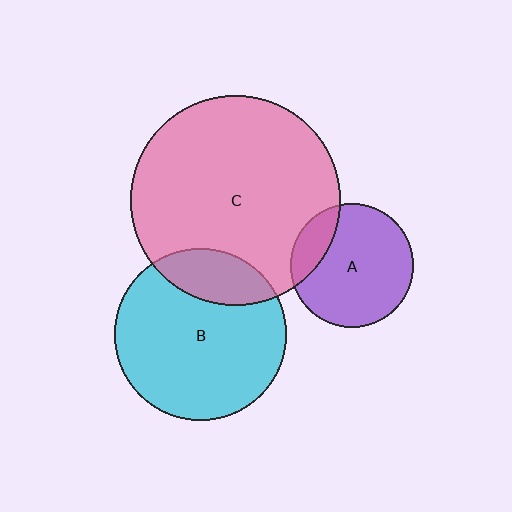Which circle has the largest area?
Circle C (pink).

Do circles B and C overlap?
Yes.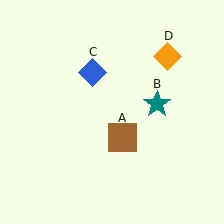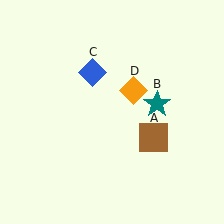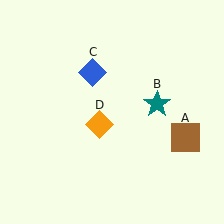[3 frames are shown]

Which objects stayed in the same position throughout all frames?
Teal star (object B) and blue diamond (object C) remained stationary.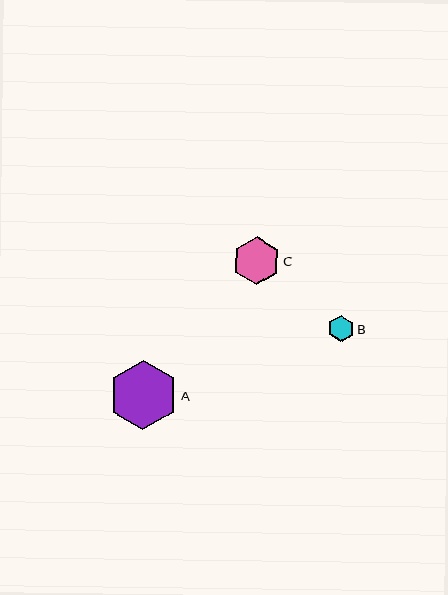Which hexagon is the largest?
Hexagon A is the largest with a size of approximately 69 pixels.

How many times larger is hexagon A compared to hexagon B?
Hexagon A is approximately 2.6 times the size of hexagon B.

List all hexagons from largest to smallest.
From largest to smallest: A, C, B.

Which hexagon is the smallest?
Hexagon B is the smallest with a size of approximately 26 pixels.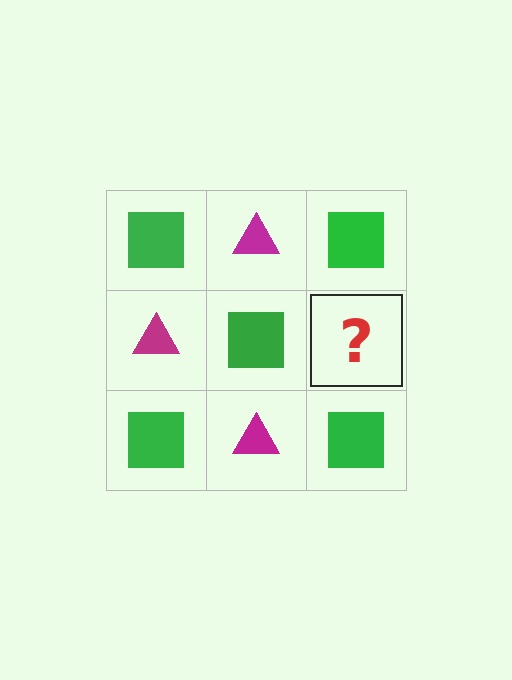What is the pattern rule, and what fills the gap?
The rule is that it alternates green square and magenta triangle in a checkerboard pattern. The gap should be filled with a magenta triangle.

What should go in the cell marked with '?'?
The missing cell should contain a magenta triangle.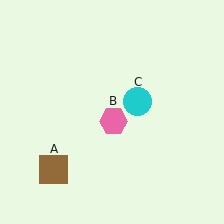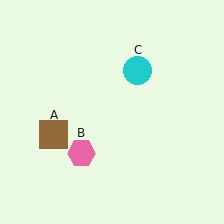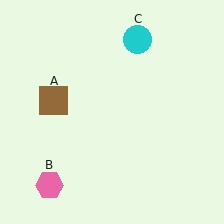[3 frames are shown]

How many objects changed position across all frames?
3 objects changed position: brown square (object A), pink hexagon (object B), cyan circle (object C).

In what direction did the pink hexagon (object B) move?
The pink hexagon (object B) moved down and to the left.